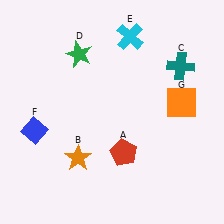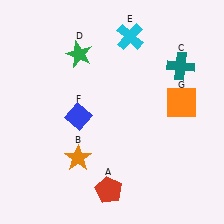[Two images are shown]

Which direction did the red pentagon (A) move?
The red pentagon (A) moved down.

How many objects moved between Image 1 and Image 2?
2 objects moved between the two images.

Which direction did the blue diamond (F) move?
The blue diamond (F) moved right.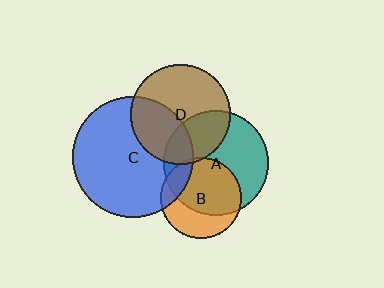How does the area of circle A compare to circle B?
Approximately 1.7 times.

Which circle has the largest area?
Circle C (blue).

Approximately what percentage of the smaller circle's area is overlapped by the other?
Approximately 15%.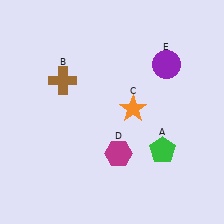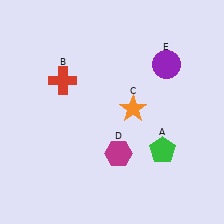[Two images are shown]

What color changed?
The cross (B) changed from brown in Image 1 to red in Image 2.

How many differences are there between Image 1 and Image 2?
There is 1 difference between the two images.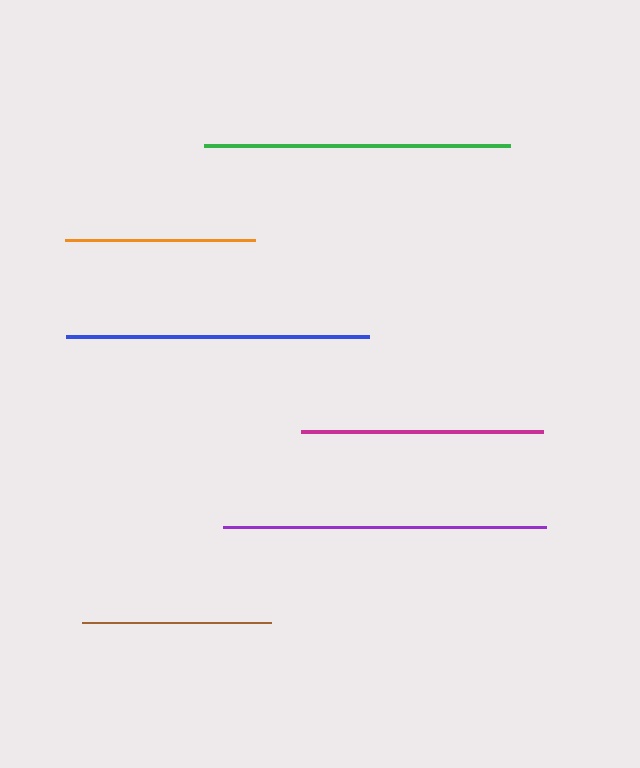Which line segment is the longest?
The purple line is the longest at approximately 323 pixels.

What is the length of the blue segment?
The blue segment is approximately 303 pixels long.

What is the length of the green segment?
The green segment is approximately 306 pixels long.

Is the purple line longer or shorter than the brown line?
The purple line is longer than the brown line.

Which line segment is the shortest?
The brown line is the shortest at approximately 189 pixels.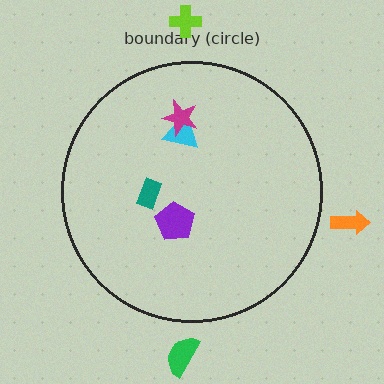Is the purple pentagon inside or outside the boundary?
Inside.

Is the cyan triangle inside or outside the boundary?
Inside.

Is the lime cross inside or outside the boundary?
Outside.